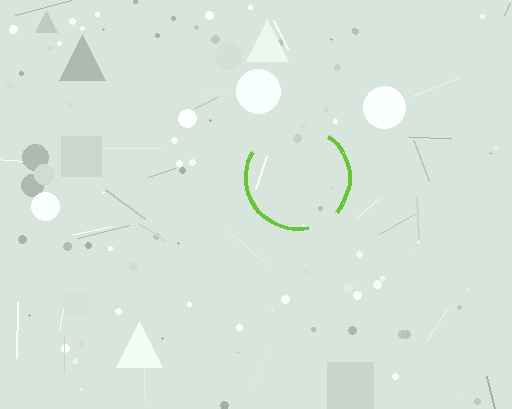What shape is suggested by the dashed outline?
The dashed outline suggests a circle.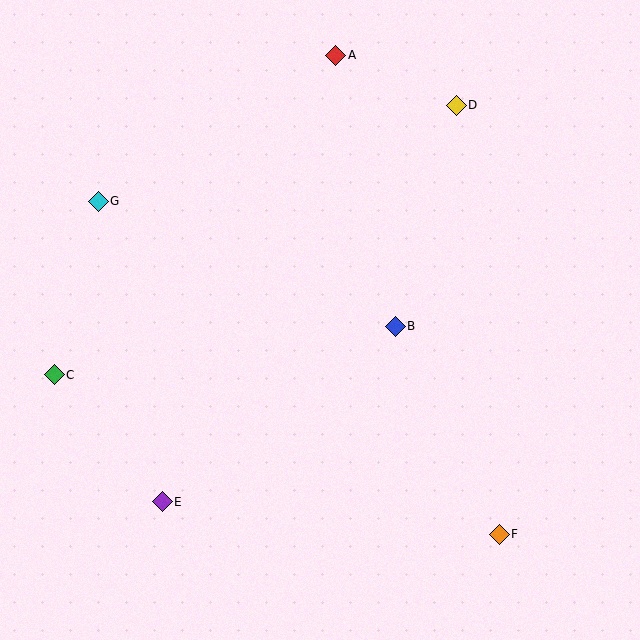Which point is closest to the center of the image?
Point B at (395, 326) is closest to the center.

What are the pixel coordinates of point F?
Point F is at (499, 534).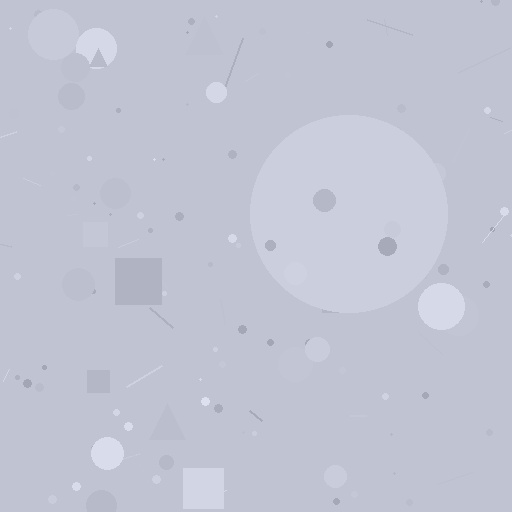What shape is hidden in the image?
A circle is hidden in the image.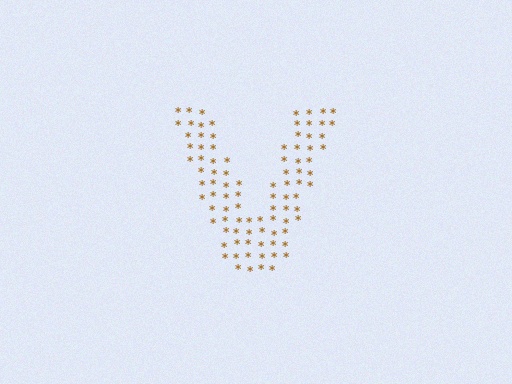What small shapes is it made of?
It is made of small asterisks.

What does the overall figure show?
The overall figure shows the letter V.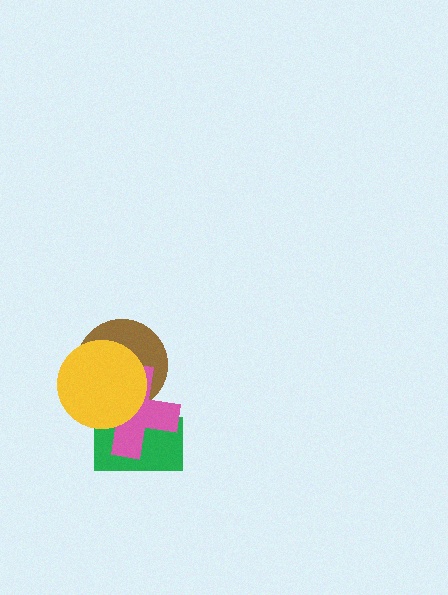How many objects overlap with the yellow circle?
3 objects overlap with the yellow circle.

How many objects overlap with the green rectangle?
2 objects overlap with the green rectangle.